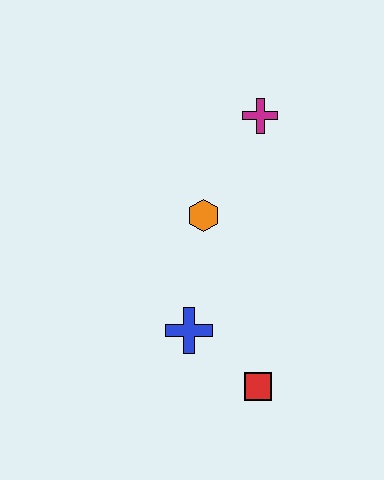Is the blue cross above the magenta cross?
No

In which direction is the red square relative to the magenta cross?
The red square is below the magenta cross.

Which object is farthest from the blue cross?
The magenta cross is farthest from the blue cross.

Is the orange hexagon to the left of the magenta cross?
Yes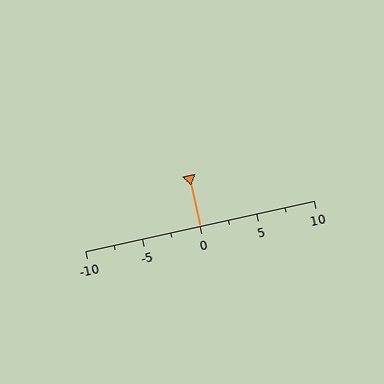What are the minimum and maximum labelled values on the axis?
The axis runs from -10 to 10.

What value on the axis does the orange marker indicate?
The marker indicates approximately 0.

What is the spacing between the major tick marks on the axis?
The major ticks are spaced 5 apart.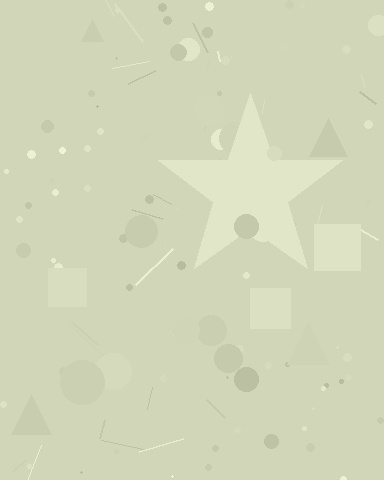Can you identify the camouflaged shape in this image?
The camouflaged shape is a star.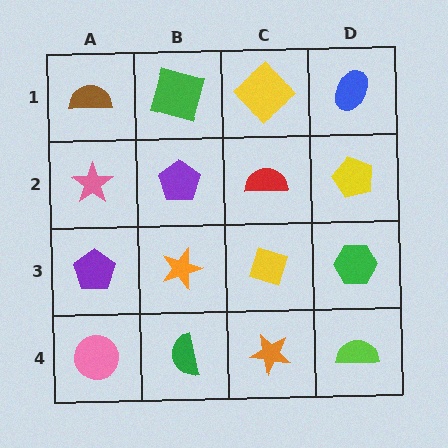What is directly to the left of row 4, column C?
A green semicircle.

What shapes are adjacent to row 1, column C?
A red semicircle (row 2, column C), a green square (row 1, column B), a blue ellipse (row 1, column D).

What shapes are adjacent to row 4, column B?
An orange star (row 3, column B), a pink circle (row 4, column A), an orange star (row 4, column C).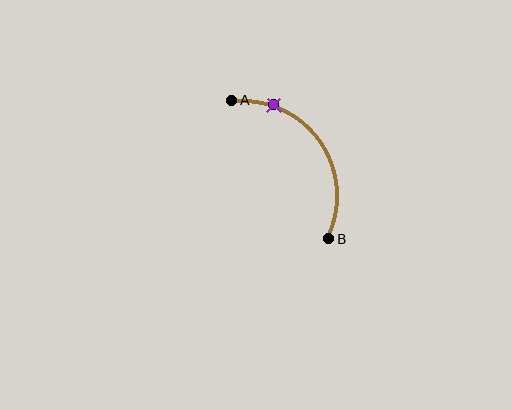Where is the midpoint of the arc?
The arc midpoint is the point on the curve farthest from the straight line joining A and B. It sits above and to the right of that line.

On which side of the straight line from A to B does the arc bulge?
The arc bulges above and to the right of the straight line connecting A and B.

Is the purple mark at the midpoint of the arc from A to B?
No. The purple mark lies on the arc but is closer to endpoint A. The arc midpoint would be at the point on the curve equidistant along the arc from both A and B.